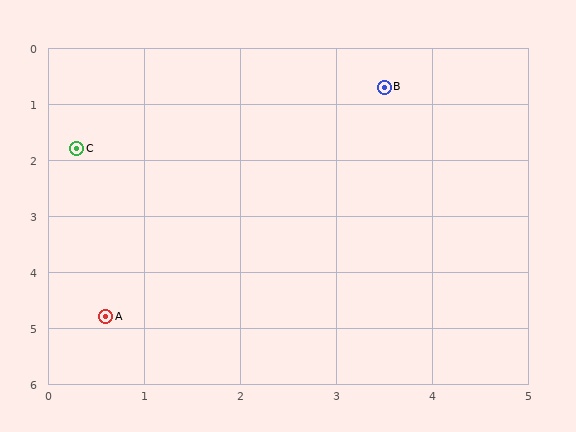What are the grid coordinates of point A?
Point A is at approximately (0.6, 4.8).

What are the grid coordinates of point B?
Point B is at approximately (3.5, 0.7).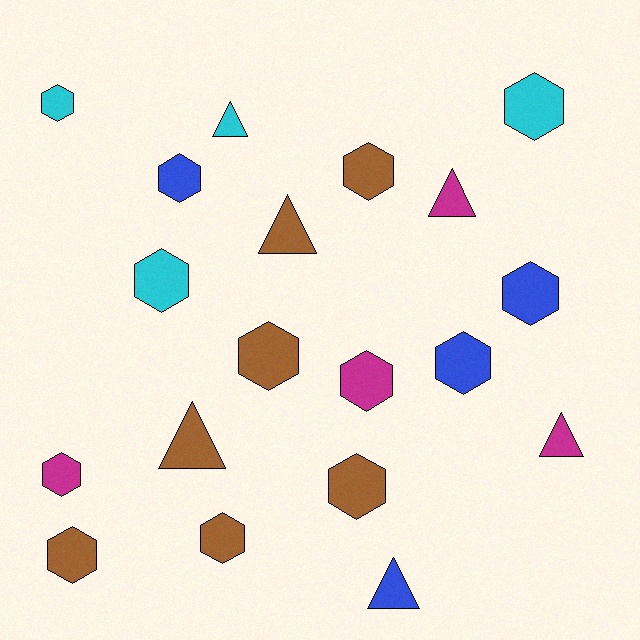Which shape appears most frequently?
Hexagon, with 13 objects.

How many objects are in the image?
There are 19 objects.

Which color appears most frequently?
Brown, with 7 objects.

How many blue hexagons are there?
There are 3 blue hexagons.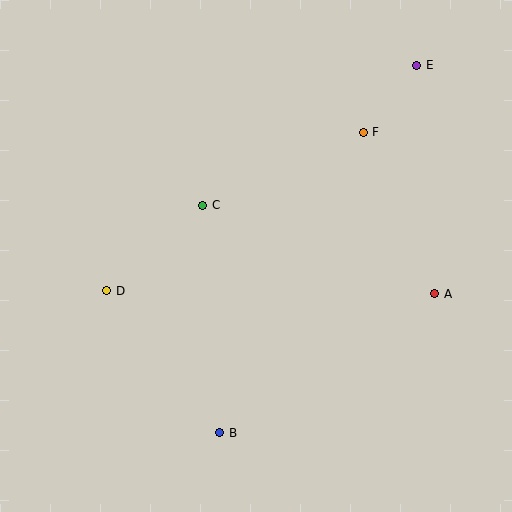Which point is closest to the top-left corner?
Point C is closest to the top-left corner.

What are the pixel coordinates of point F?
Point F is at (363, 132).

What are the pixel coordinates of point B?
Point B is at (220, 433).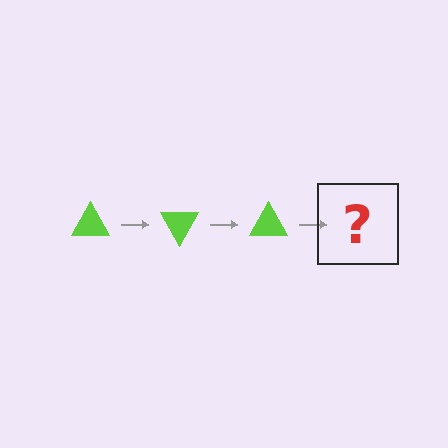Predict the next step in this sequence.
The next step is a lime triangle rotated 180 degrees.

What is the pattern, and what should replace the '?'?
The pattern is that the triangle rotates 60 degrees each step. The '?' should be a lime triangle rotated 180 degrees.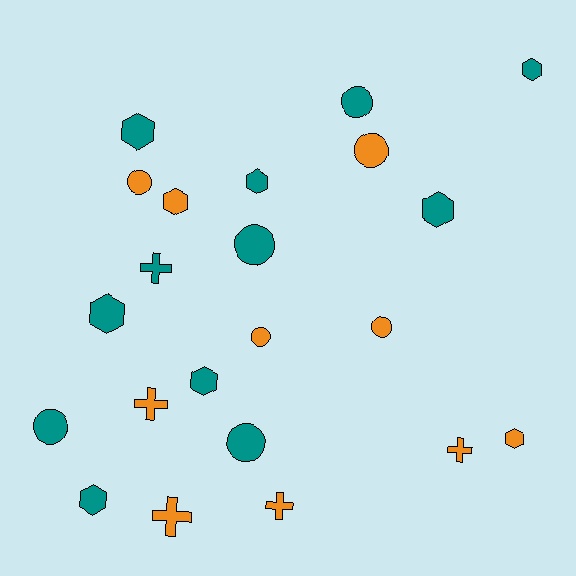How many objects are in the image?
There are 22 objects.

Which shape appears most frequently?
Hexagon, with 9 objects.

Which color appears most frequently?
Teal, with 12 objects.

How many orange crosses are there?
There are 4 orange crosses.